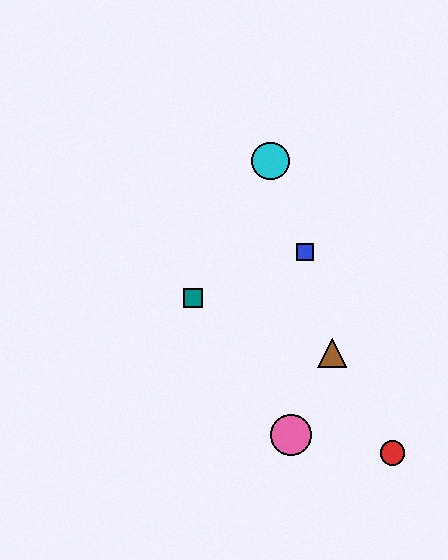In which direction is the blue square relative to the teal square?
The blue square is to the right of the teal square.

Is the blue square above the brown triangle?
Yes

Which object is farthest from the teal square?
The red circle is farthest from the teal square.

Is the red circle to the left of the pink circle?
No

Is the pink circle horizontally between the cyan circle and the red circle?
Yes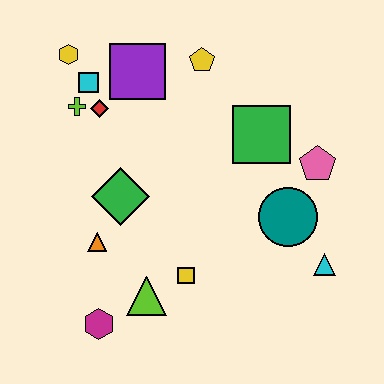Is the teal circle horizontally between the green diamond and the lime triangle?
No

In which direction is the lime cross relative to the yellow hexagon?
The lime cross is below the yellow hexagon.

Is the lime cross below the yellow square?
No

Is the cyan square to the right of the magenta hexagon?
No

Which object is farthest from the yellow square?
The yellow hexagon is farthest from the yellow square.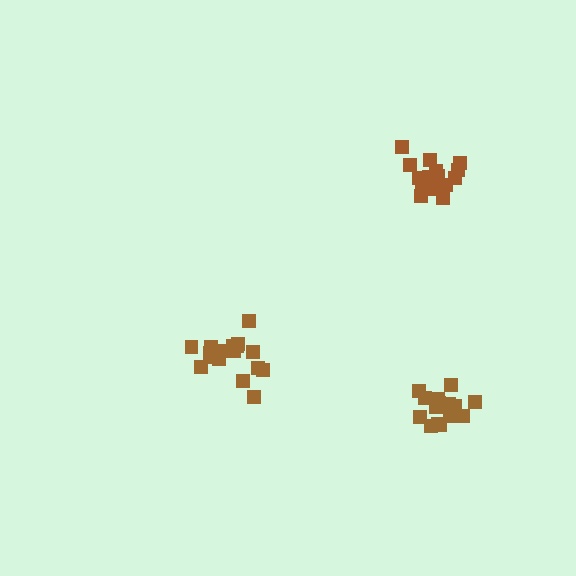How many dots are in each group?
Group 1: 16 dots, Group 2: 17 dots, Group 3: 19 dots (52 total).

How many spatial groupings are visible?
There are 3 spatial groupings.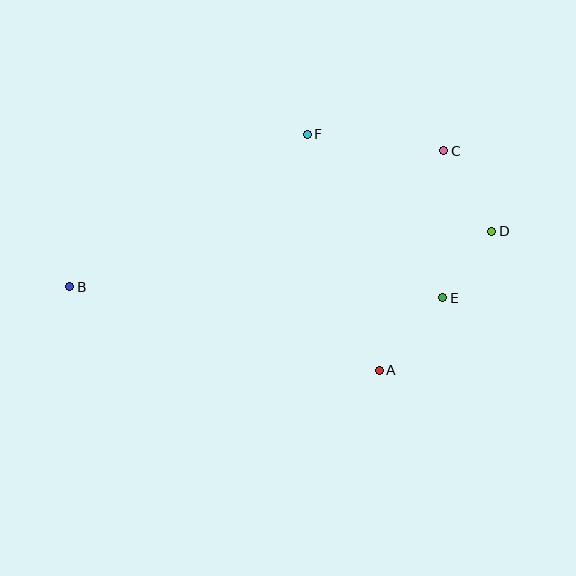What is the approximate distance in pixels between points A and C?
The distance between A and C is approximately 229 pixels.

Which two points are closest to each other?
Points D and E are closest to each other.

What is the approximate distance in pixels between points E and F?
The distance between E and F is approximately 212 pixels.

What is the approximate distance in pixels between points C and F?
The distance between C and F is approximately 137 pixels.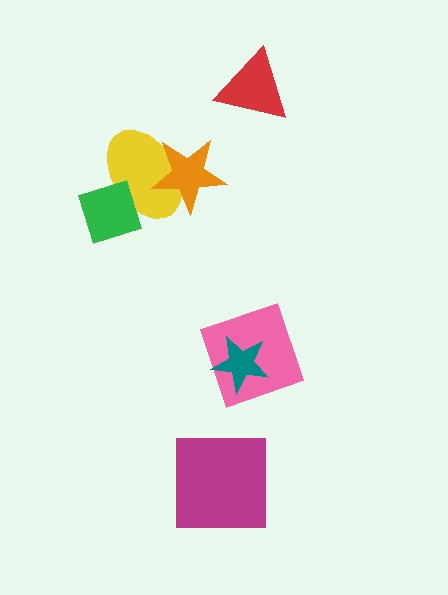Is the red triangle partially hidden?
No, no other shape covers it.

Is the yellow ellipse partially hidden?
Yes, it is partially covered by another shape.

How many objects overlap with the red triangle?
0 objects overlap with the red triangle.